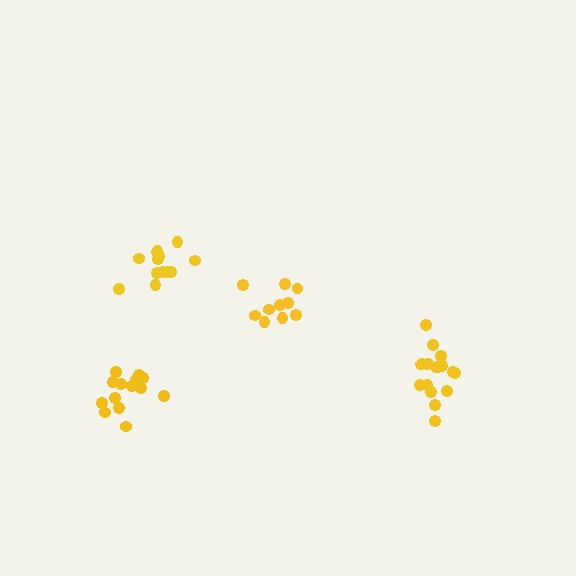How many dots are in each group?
Group 1: 10 dots, Group 2: 16 dots, Group 3: 15 dots, Group 4: 13 dots (54 total).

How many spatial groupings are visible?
There are 4 spatial groupings.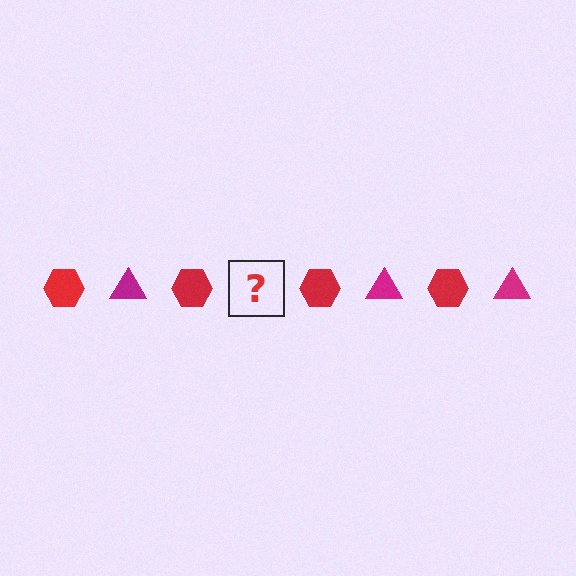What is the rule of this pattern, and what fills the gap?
The rule is that the pattern alternates between red hexagon and magenta triangle. The gap should be filled with a magenta triangle.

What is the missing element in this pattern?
The missing element is a magenta triangle.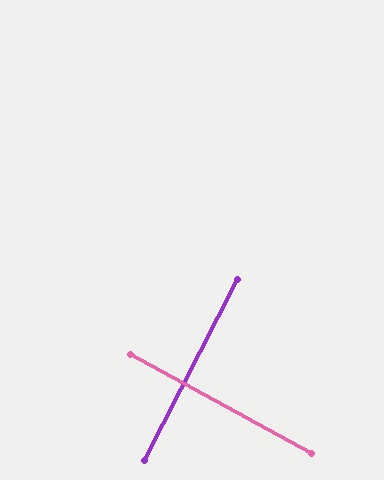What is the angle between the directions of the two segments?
Approximately 88 degrees.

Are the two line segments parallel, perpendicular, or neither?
Perpendicular — they meet at approximately 88°.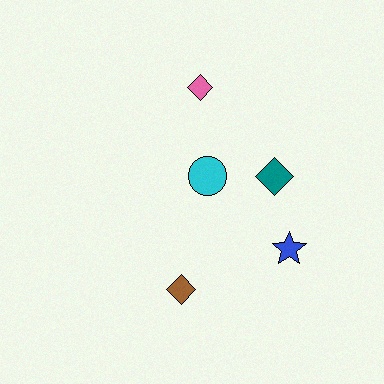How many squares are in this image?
There are no squares.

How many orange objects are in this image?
There are no orange objects.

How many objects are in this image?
There are 5 objects.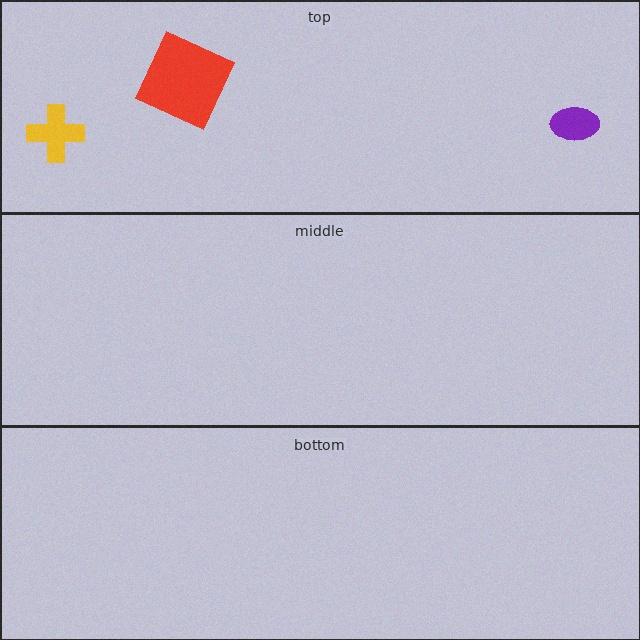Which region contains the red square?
The top region.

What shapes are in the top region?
The red square, the purple ellipse, the yellow cross.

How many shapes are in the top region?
3.